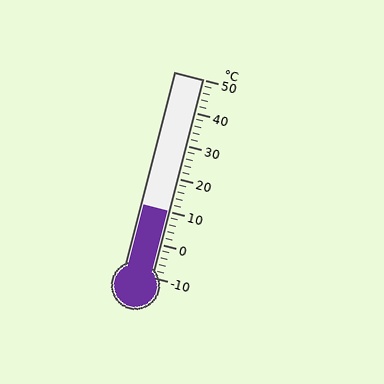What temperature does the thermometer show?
The thermometer shows approximately 10°C.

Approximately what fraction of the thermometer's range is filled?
The thermometer is filled to approximately 35% of its range.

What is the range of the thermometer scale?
The thermometer scale ranges from -10°C to 50°C.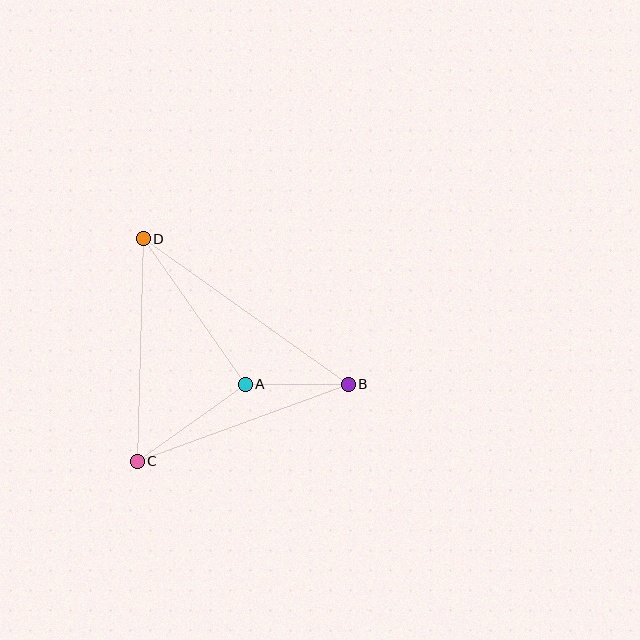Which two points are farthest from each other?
Points B and D are farthest from each other.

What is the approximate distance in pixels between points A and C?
The distance between A and C is approximately 133 pixels.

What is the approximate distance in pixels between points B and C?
The distance between B and C is approximately 224 pixels.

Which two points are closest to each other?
Points A and B are closest to each other.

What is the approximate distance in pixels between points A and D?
The distance between A and D is approximately 178 pixels.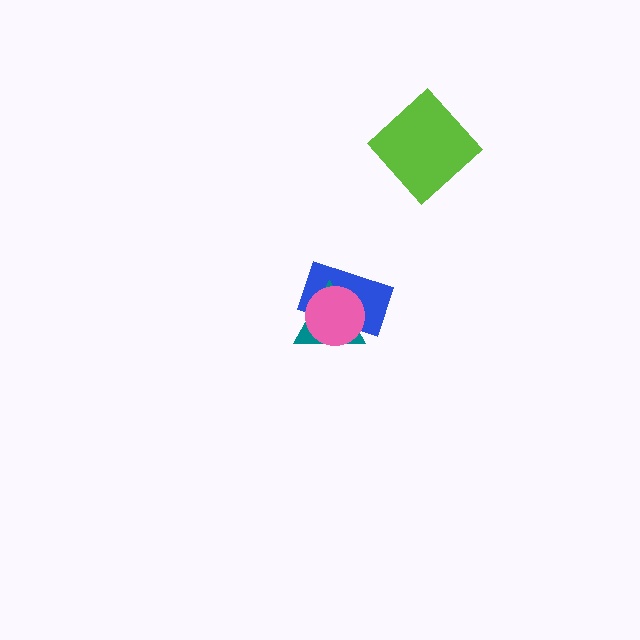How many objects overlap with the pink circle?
2 objects overlap with the pink circle.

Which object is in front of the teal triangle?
The pink circle is in front of the teal triangle.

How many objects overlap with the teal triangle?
2 objects overlap with the teal triangle.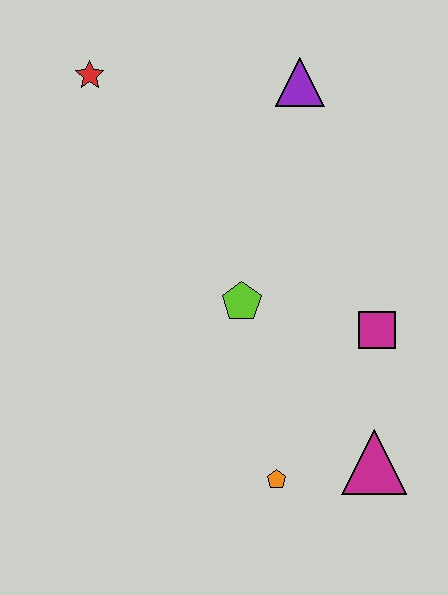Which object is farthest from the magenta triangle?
The red star is farthest from the magenta triangle.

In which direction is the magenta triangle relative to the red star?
The magenta triangle is below the red star.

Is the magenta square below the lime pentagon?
Yes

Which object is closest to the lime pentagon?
The magenta square is closest to the lime pentagon.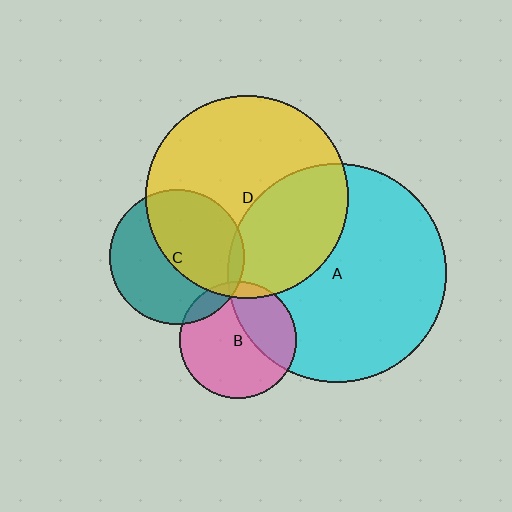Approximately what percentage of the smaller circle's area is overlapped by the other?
Approximately 35%.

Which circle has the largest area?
Circle A (cyan).